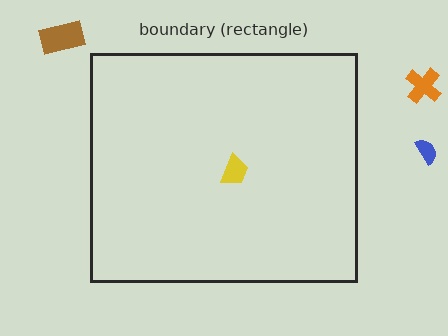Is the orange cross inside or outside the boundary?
Outside.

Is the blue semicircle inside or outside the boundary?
Outside.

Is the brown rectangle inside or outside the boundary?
Outside.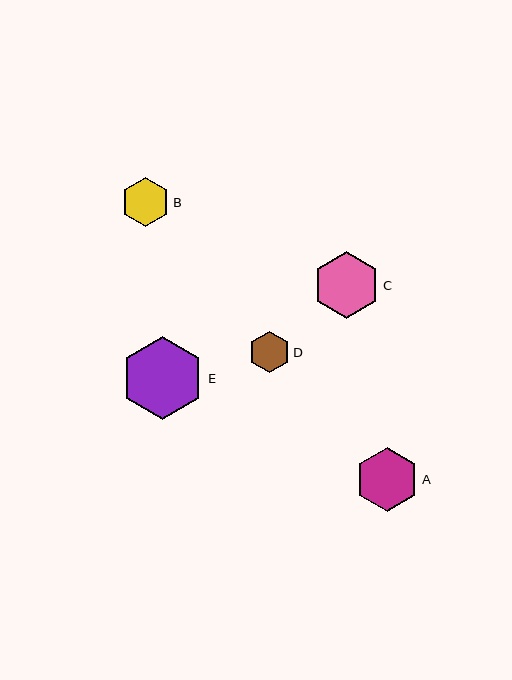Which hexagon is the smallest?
Hexagon D is the smallest with a size of approximately 41 pixels.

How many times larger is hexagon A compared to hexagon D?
Hexagon A is approximately 1.5 times the size of hexagon D.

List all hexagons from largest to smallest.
From largest to smallest: E, C, A, B, D.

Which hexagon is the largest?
Hexagon E is the largest with a size of approximately 83 pixels.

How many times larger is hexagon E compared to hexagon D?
Hexagon E is approximately 2.0 times the size of hexagon D.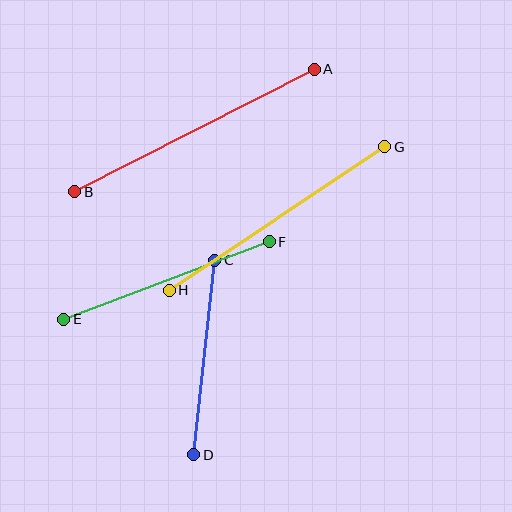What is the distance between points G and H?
The distance is approximately 259 pixels.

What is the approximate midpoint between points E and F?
The midpoint is at approximately (167, 280) pixels.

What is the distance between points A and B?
The distance is approximately 269 pixels.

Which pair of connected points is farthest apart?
Points A and B are farthest apart.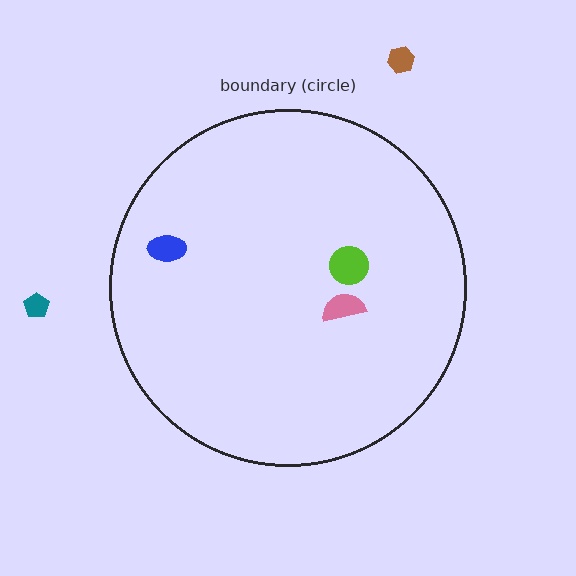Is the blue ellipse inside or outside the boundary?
Inside.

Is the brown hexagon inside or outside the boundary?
Outside.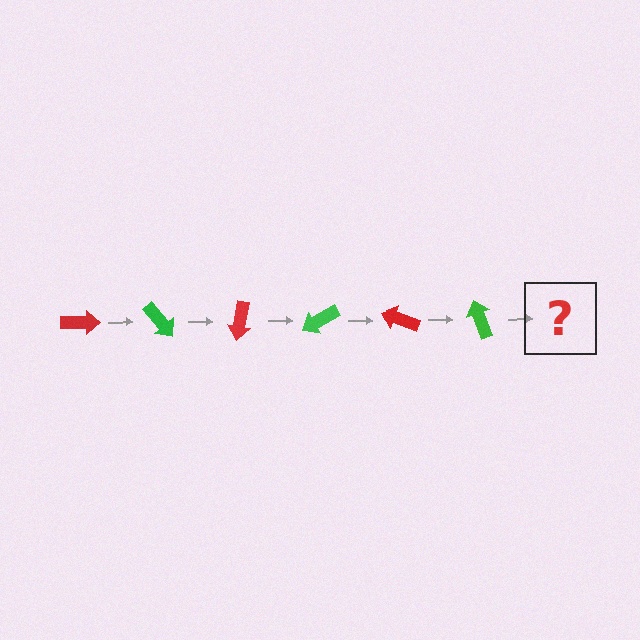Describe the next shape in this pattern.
It should be a red arrow, rotated 300 degrees from the start.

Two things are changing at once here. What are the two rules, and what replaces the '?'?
The two rules are that it rotates 50 degrees each step and the color cycles through red and green. The '?' should be a red arrow, rotated 300 degrees from the start.